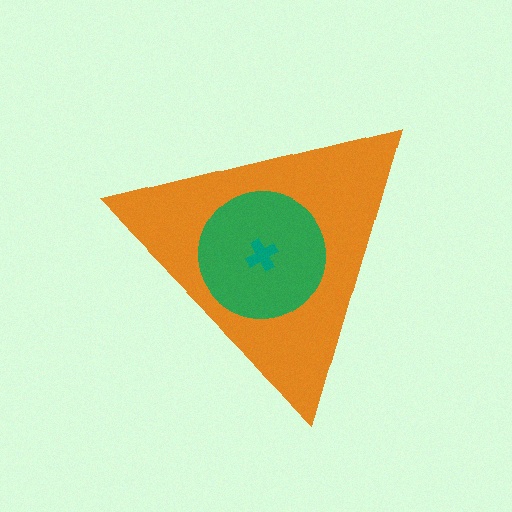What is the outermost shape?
The orange triangle.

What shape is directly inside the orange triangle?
The green circle.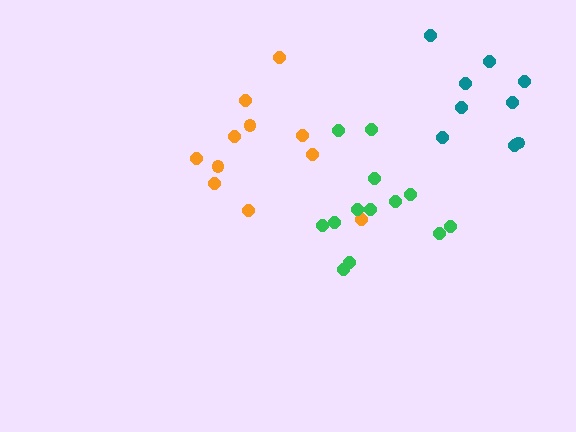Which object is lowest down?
The green cluster is bottommost.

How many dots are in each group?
Group 1: 11 dots, Group 2: 13 dots, Group 3: 9 dots (33 total).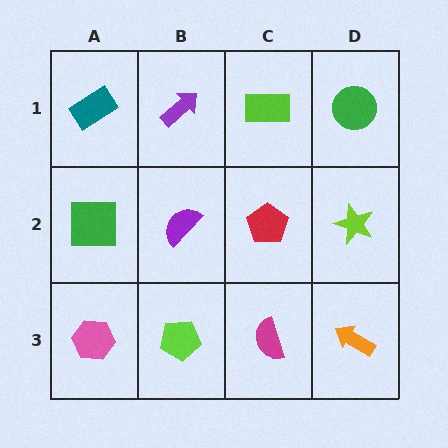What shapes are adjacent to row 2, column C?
A lime rectangle (row 1, column C), a magenta semicircle (row 3, column C), a purple semicircle (row 2, column B), a lime star (row 2, column D).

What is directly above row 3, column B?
A purple semicircle.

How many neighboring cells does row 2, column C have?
4.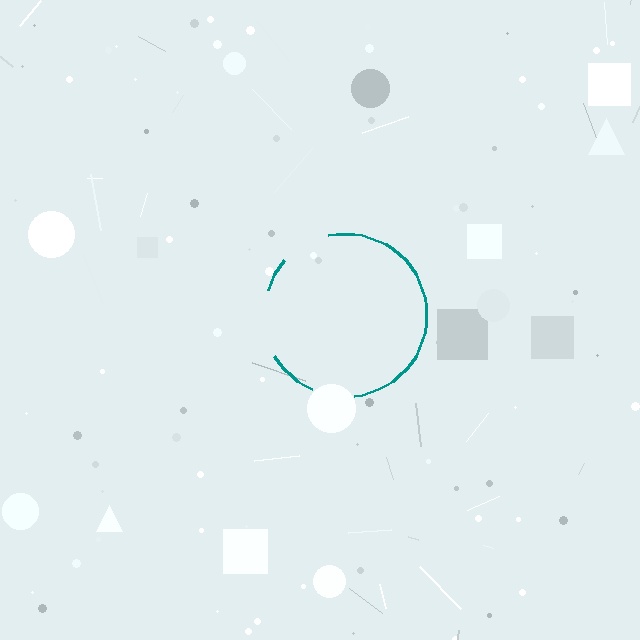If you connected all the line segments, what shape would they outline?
They would outline a circle.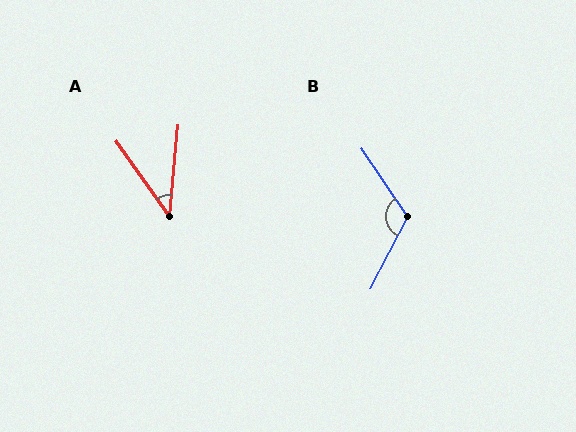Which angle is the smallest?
A, at approximately 41 degrees.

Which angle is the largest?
B, at approximately 119 degrees.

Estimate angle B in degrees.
Approximately 119 degrees.